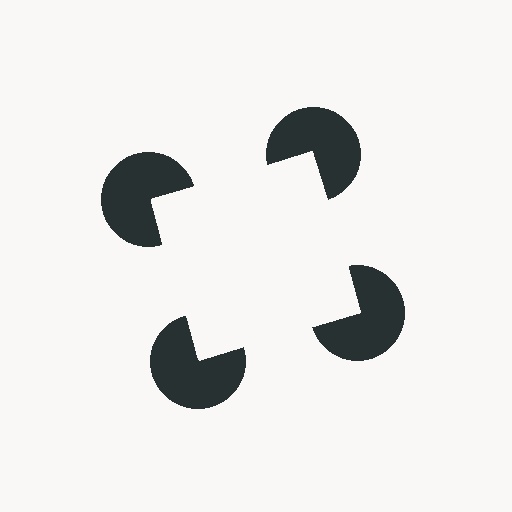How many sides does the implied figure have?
4 sides.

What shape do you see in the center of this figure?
An illusory square — its edges are inferred from the aligned wedge cuts in the pac-man discs, not physically drawn.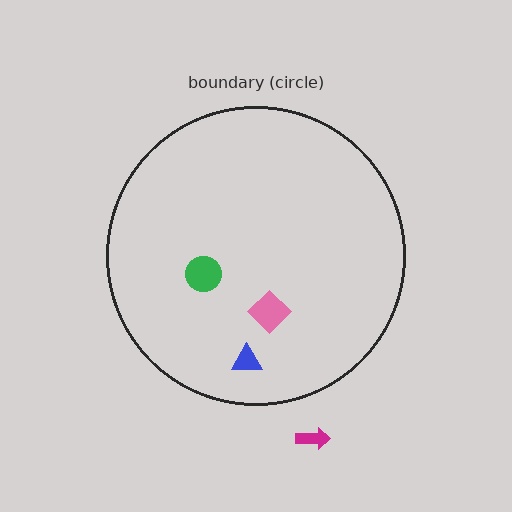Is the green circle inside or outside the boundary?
Inside.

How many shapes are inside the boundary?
3 inside, 1 outside.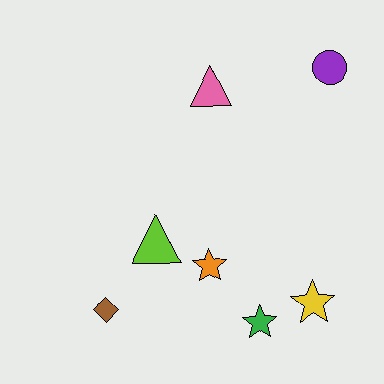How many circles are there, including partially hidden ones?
There is 1 circle.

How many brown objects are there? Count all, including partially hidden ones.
There is 1 brown object.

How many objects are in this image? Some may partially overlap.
There are 7 objects.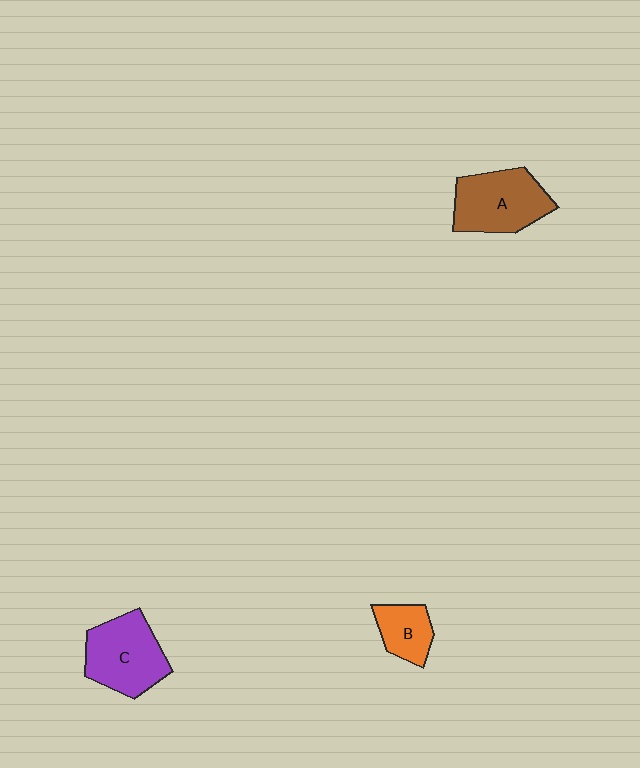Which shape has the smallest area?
Shape B (orange).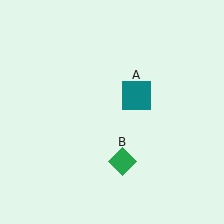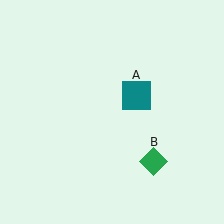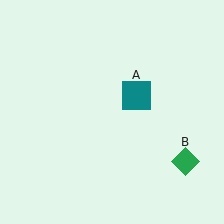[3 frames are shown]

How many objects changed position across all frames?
1 object changed position: green diamond (object B).